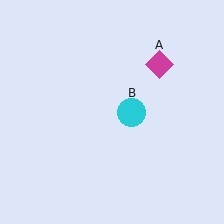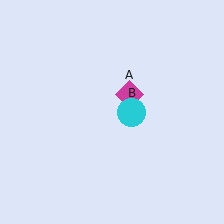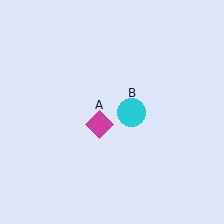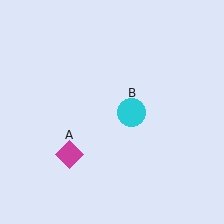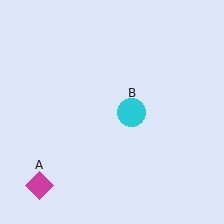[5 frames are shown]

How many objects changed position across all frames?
1 object changed position: magenta diamond (object A).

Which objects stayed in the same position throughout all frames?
Cyan circle (object B) remained stationary.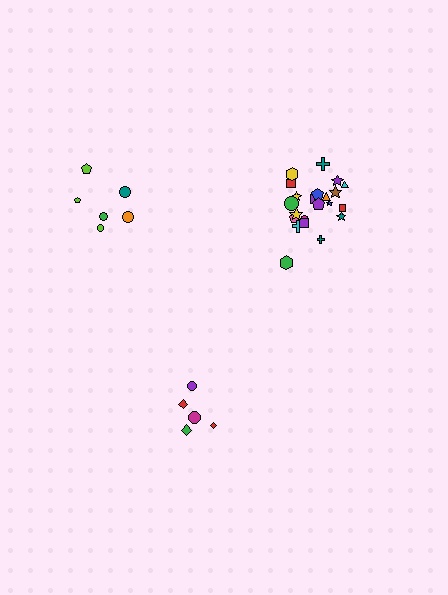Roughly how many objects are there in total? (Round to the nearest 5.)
Roughly 35 objects in total.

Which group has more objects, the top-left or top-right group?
The top-right group.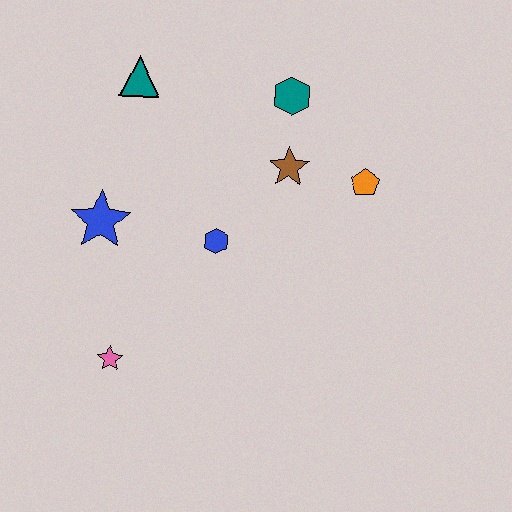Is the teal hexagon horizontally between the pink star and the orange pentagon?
Yes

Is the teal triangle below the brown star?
No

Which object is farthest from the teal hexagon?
The pink star is farthest from the teal hexagon.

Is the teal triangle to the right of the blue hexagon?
No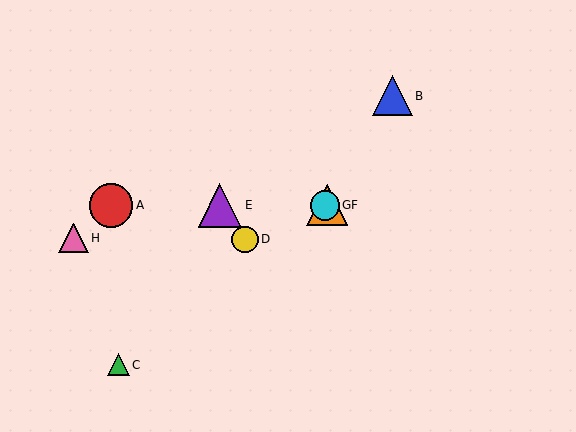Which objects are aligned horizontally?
Objects A, E, F, G are aligned horizontally.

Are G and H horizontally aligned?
No, G is at y≈205 and H is at y≈238.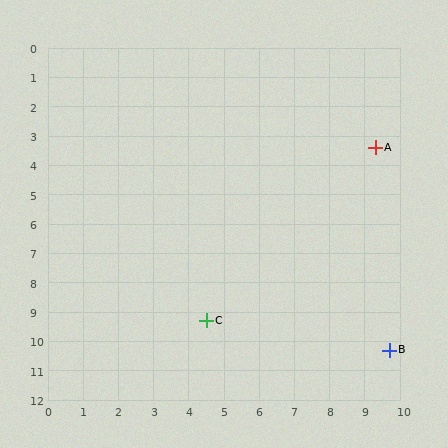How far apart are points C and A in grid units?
Points C and A are about 7.6 grid units apart.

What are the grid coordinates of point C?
Point C is at approximately (4.5, 9.3).